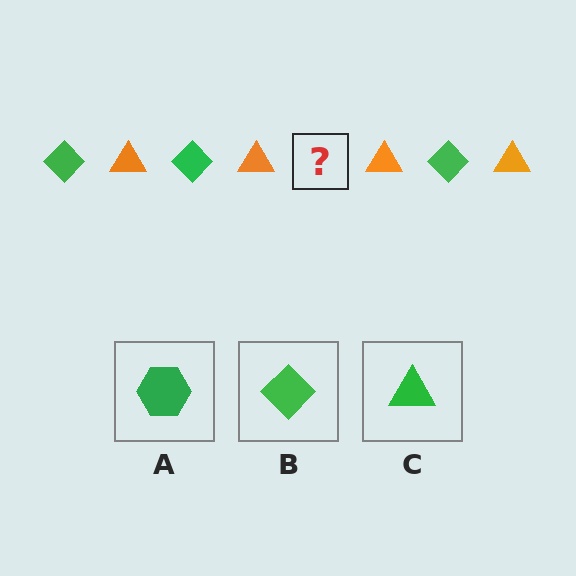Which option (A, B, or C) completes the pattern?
B.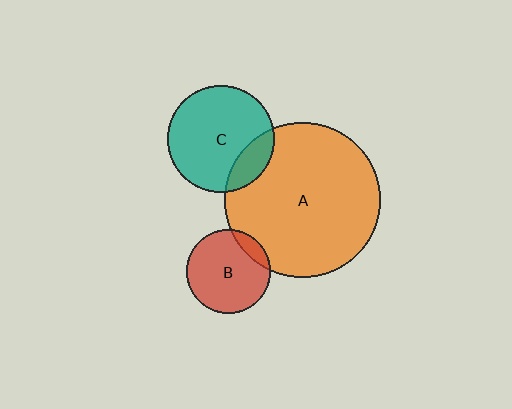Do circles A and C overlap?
Yes.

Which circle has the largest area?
Circle A (orange).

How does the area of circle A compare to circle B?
Approximately 3.4 times.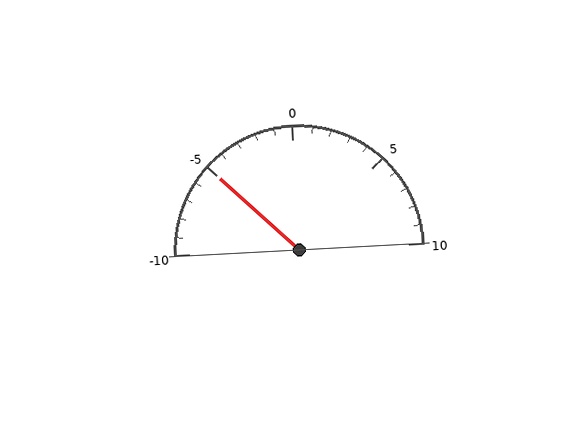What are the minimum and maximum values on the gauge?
The gauge ranges from -10 to 10.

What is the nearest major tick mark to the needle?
The nearest major tick mark is -5.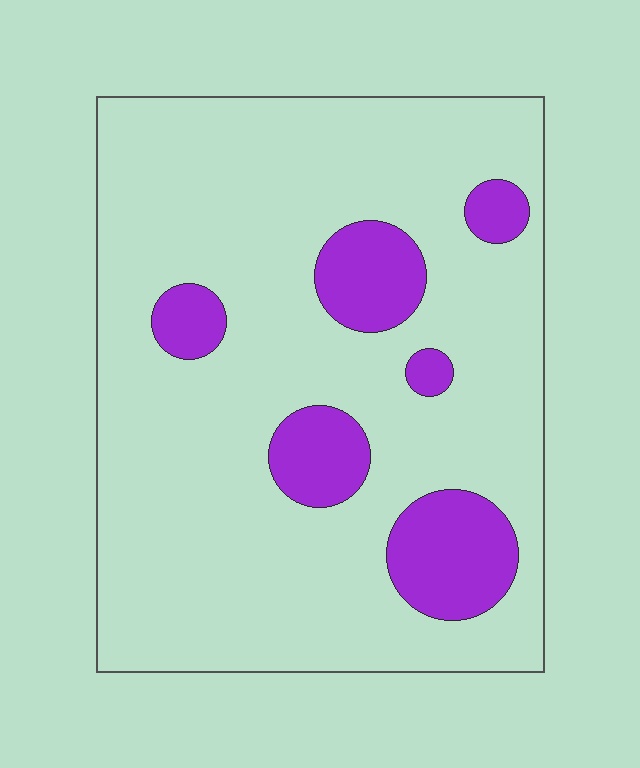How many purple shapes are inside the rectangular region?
6.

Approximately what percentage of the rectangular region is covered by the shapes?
Approximately 15%.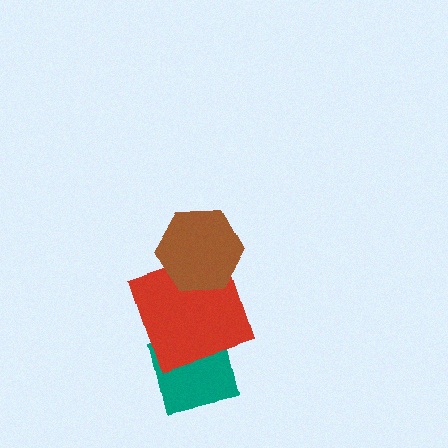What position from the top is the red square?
The red square is 2nd from the top.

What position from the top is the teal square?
The teal square is 3rd from the top.